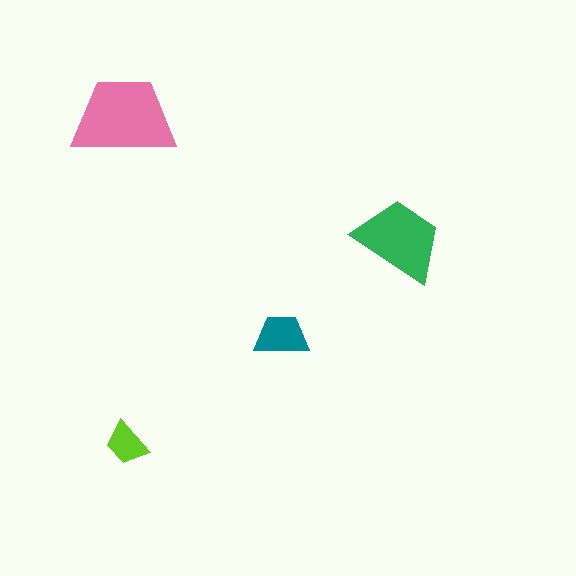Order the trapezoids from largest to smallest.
the pink one, the green one, the teal one, the lime one.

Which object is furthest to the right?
The green trapezoid is rightmost.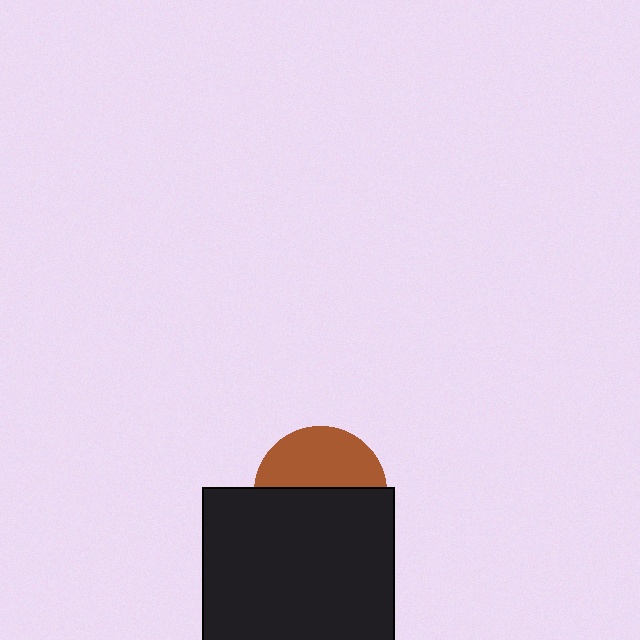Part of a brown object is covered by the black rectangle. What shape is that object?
It is a circle.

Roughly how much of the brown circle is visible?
About half of it is visible (roughly 46%).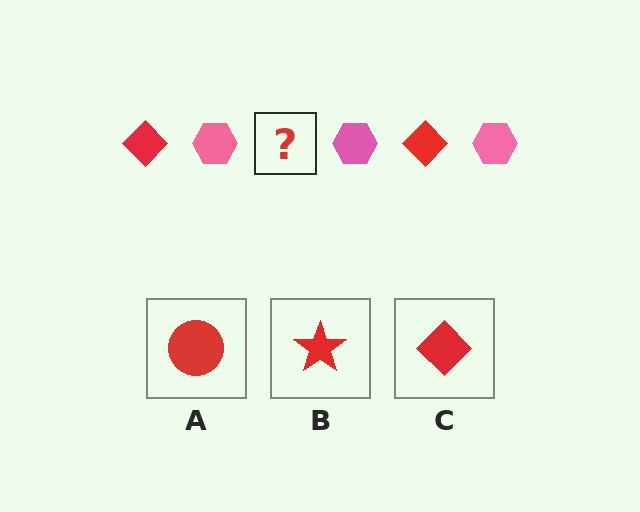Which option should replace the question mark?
Option C.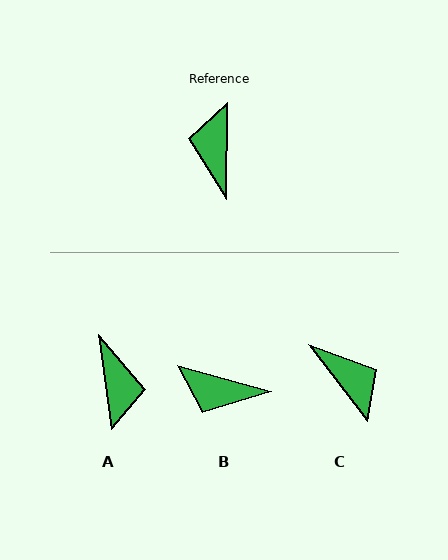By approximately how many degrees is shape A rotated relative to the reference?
Approximately 172 degrees clockwise.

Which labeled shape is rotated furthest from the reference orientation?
A, about 172 degrees away.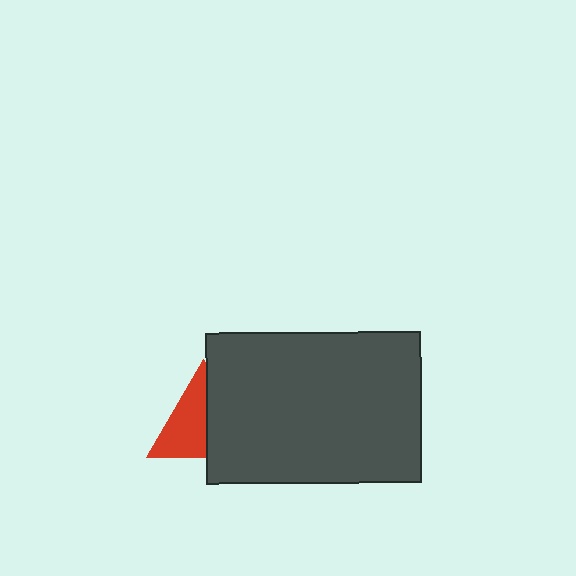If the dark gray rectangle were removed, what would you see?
You would see the complete red triangle.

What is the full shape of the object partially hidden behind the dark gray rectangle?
The partially hidden object is a red triangle.